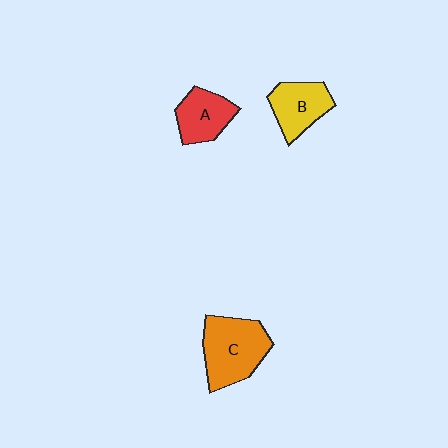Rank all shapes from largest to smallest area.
From largest to smallest: C (orange), B (yellow), A (red).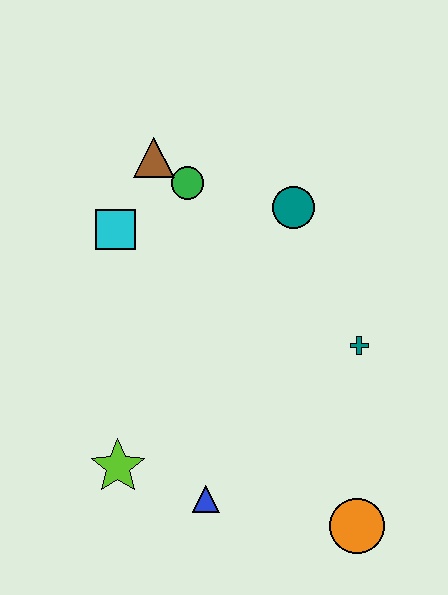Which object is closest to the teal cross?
The teal circle is closest to the teal cross.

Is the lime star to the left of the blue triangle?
Yes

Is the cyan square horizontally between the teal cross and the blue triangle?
No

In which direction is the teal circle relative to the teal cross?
The teal circle is above the teal cross.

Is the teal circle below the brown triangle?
Yes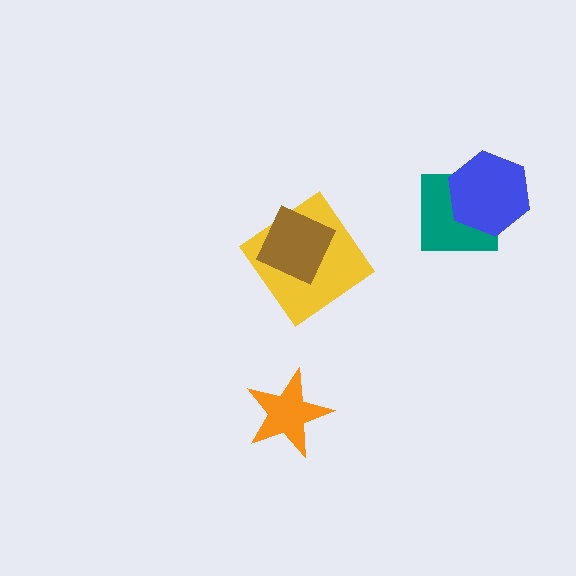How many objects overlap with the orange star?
0 objects overlap with the orange star.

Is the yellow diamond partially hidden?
Yes, it is partially covered by another shape.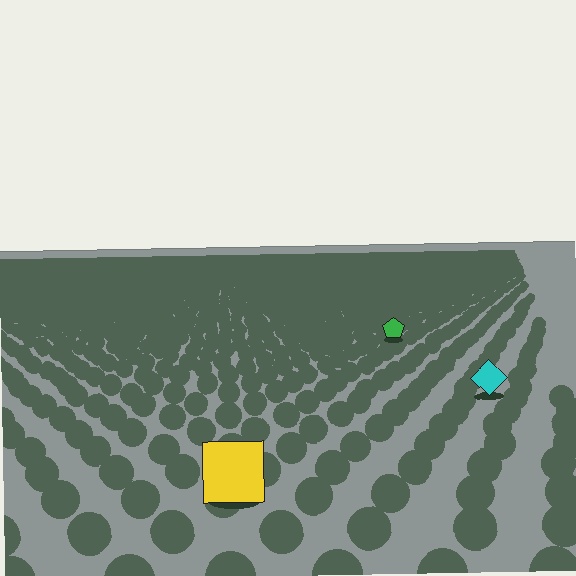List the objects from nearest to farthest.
From nearest to farthest: the yellow square, the cyan diamond, the green pentagon.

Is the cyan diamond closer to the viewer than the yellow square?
No. The yellow square is closer — you can tell from the texture gradient: the ground texture is coarser near it.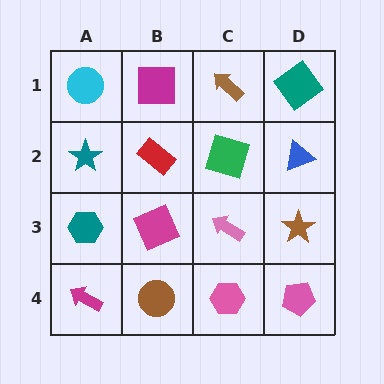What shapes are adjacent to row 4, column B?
A magenta square (row 3, column B), a magenta arrow (row 4, column A), a pink hexagon (row 4, column C).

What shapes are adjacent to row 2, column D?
A teal diamond (row 1, column D), a brown star (row 3, column D), a green square (row 2, column C).